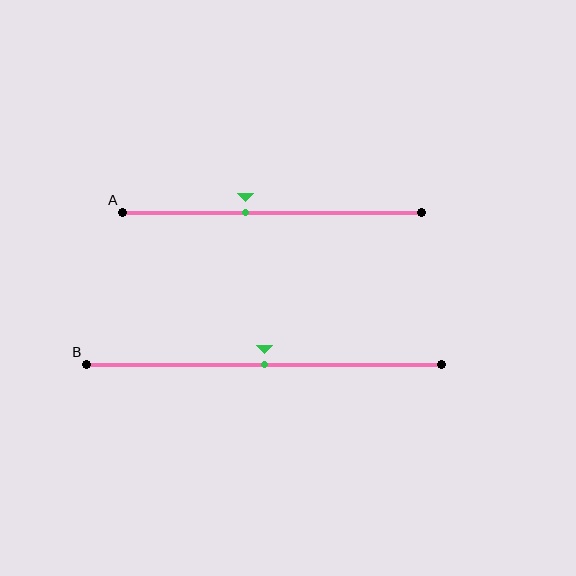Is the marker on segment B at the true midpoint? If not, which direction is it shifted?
Yes, the marker on segment B is at the true midpoint.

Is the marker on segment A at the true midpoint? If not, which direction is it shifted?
No, the marker on segment A is shifted to the left by about 9% of the segment length.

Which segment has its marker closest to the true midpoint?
Segment B has its marker closest to the true midpoint.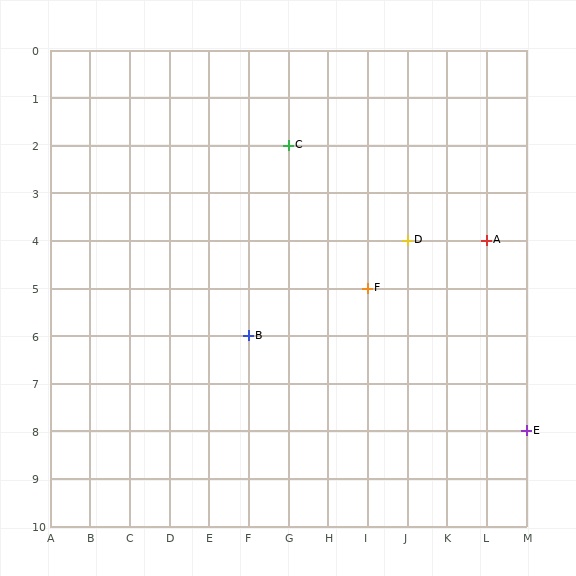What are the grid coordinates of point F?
Point F is at grid coordinates (I, 5).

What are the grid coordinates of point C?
Point C is at grid coordinates (G, 2).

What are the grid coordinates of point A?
Point A is at grid coordinates (L, 4).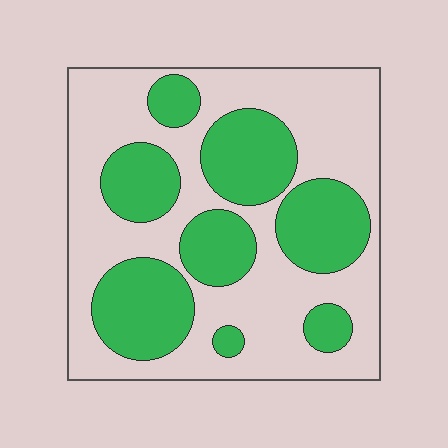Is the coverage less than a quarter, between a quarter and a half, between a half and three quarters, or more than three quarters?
Between a quarter and a half.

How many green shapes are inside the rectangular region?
8.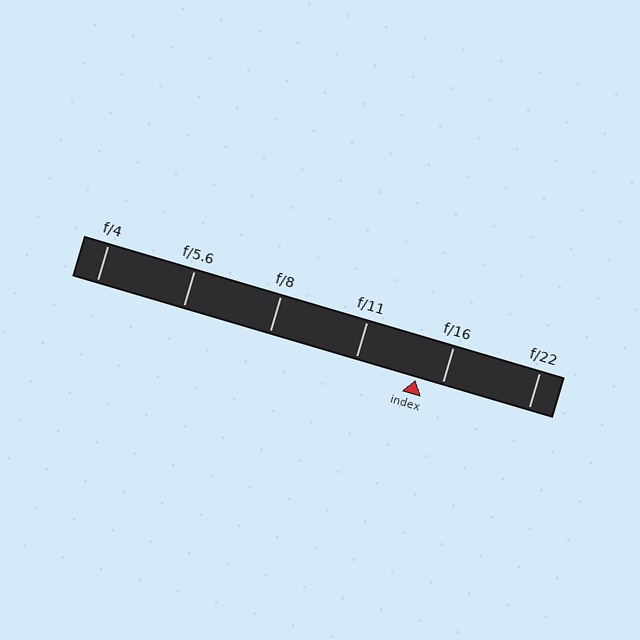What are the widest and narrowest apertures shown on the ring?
The widest aperture shown is f/4 and the narrowest is f/22.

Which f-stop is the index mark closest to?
The index mark is closest to f/16.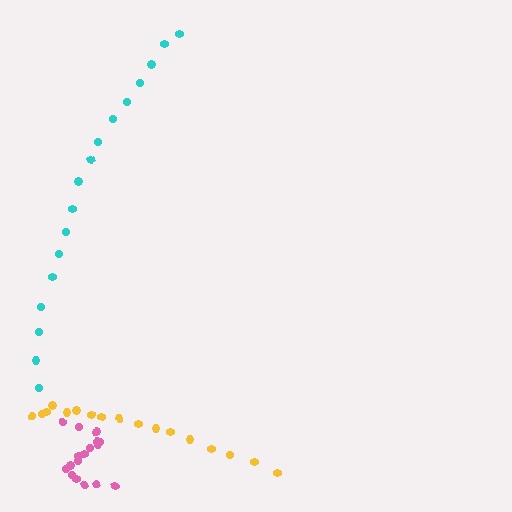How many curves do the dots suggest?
There are 3 distinct paths.